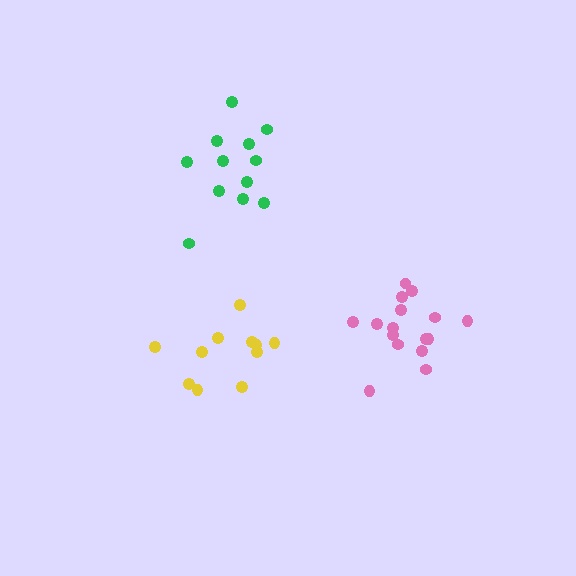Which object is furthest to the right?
The pink cluster is rightmost.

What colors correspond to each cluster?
The clusters are colored: green, yellow, pink.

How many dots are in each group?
Group 1: 12 dots, Group 2: 11 dots, Group 3: 16 dots (39 total).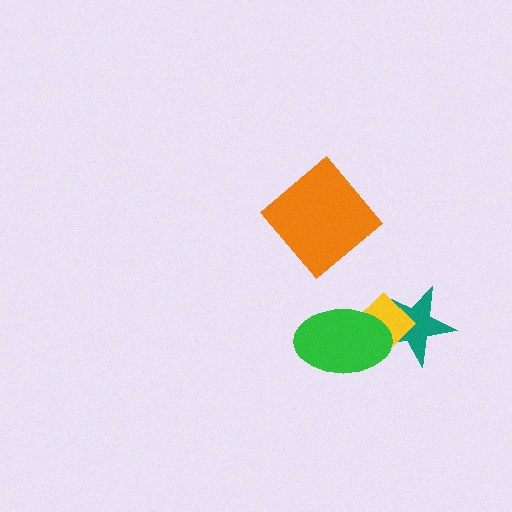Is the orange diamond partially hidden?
No, no other shape covers it.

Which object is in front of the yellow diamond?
The green ellipse is in front of the yellow diamond.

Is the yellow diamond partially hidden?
Yes, it is partially covered by another shape.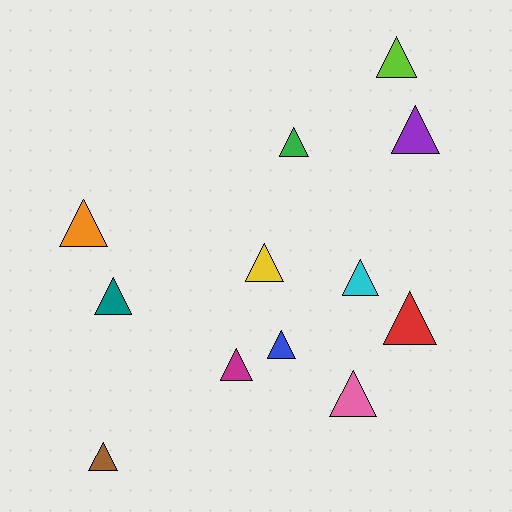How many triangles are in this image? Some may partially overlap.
There are 12 triangles.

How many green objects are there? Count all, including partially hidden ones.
There is 1 green object.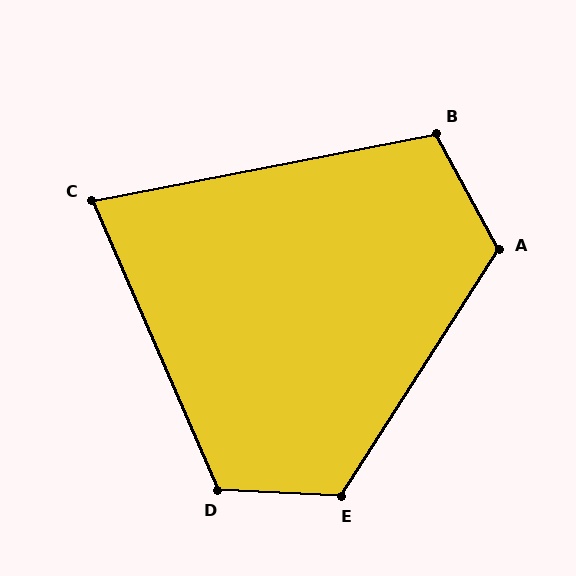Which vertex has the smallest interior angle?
C, at approximately 78 degrees.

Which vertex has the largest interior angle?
E, at approximately 120 degrees.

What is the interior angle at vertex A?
Approximately 119 degrees (obtuse).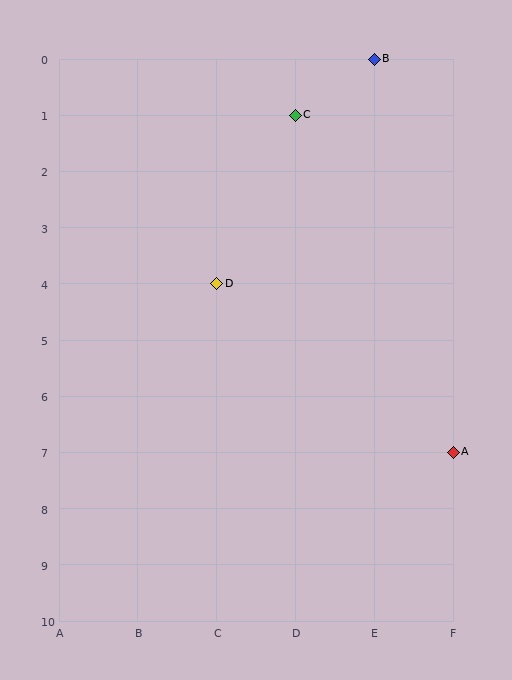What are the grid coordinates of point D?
Point D is at grid coordinates (C, 4).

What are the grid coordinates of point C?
Point C is at grid coordinates (D, 1).